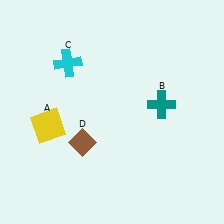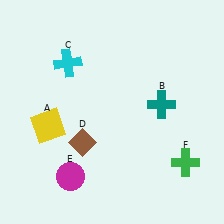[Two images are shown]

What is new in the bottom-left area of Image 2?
A magenta circle (E) was added in the bottom-left area of Image 2.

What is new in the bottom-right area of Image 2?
A green cross (F) was added in the bottom-right area of Image 2.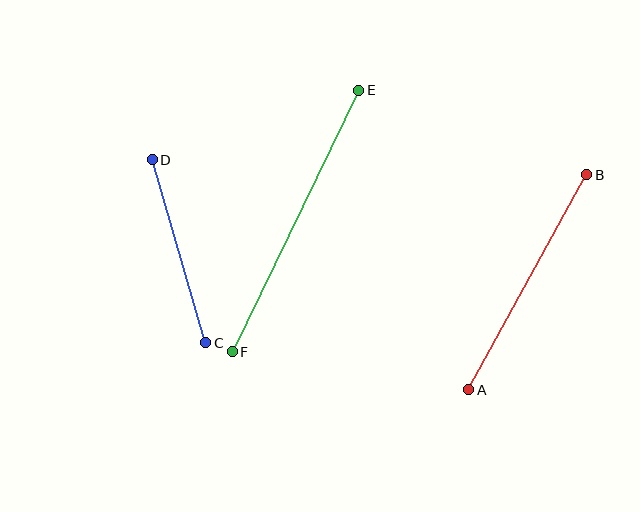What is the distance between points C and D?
The distance is approximately 190 pixels.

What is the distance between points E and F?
The distance is approximately 291 pixels.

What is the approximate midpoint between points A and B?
The midpoint is at approximately (528, 282) pixels.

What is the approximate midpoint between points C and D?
The midpoint is at approximately (179, 251) pixels.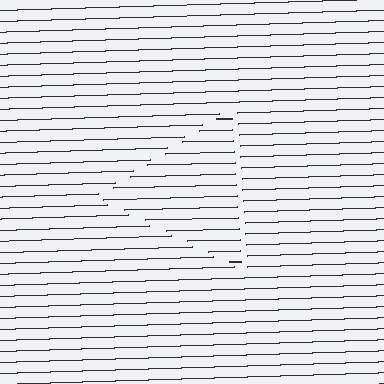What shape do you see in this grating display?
An illusory triangle. The interior of the shape contains the same grating, shifted by half a period — the contour is defined by the phase discontinuity where line-ends from the inner and outer gratings abut.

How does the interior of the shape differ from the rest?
The interior of the shape contains the same grating, shifted by half a period — the contour is defined by the phase discontinuity where line-ends from the inner and outer gratings abut.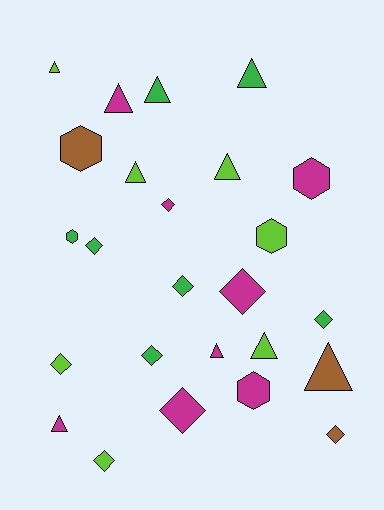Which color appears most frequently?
Magenta, with 8 objects.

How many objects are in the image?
There are 25 objects.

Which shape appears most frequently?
Triangle, with 10 objects.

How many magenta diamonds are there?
There are 3 magenta diamonds.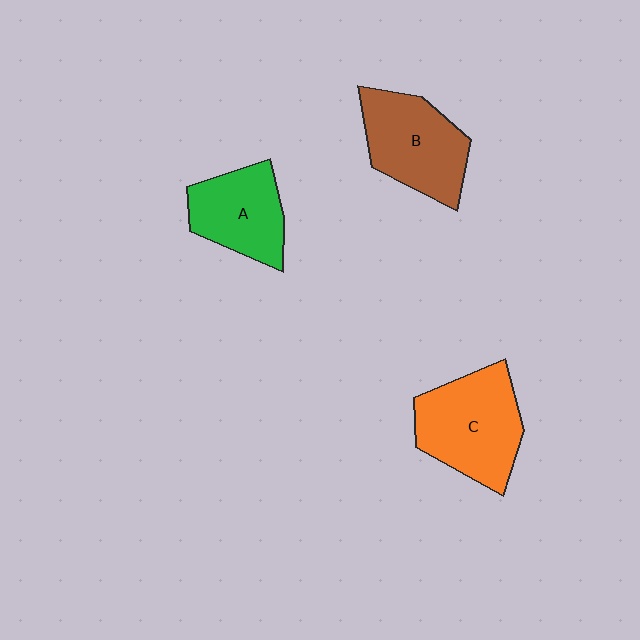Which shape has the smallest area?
Shape A (green).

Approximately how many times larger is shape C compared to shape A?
Approximately 1.3 times.